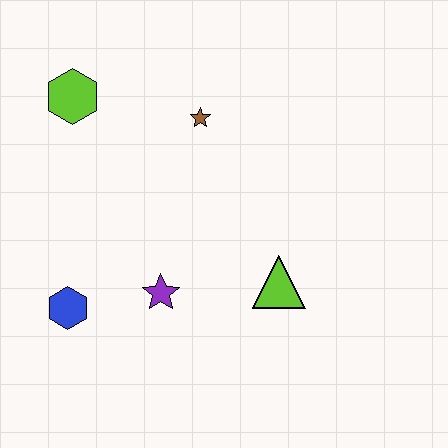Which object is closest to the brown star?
The lime hexagon is closest to the brown star.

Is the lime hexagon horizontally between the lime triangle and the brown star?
No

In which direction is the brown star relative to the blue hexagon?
The brown star is above the blue hexagon.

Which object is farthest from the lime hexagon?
The lime triangle is farthest from the lime hexagon.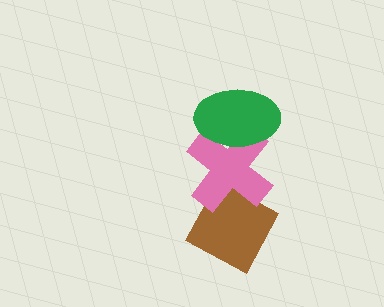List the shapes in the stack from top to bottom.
From top to bottom: the green ellipse, the pink cross, the brown diamond.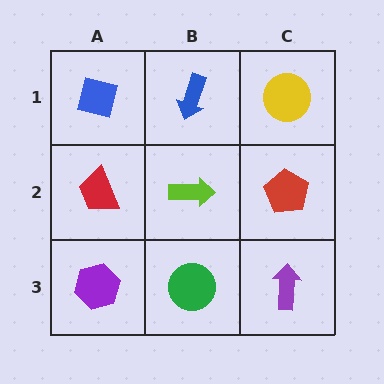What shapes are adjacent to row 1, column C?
A red pentagon (row 2, column C), a blue arrow (row 1, column B).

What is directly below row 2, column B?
A green circle.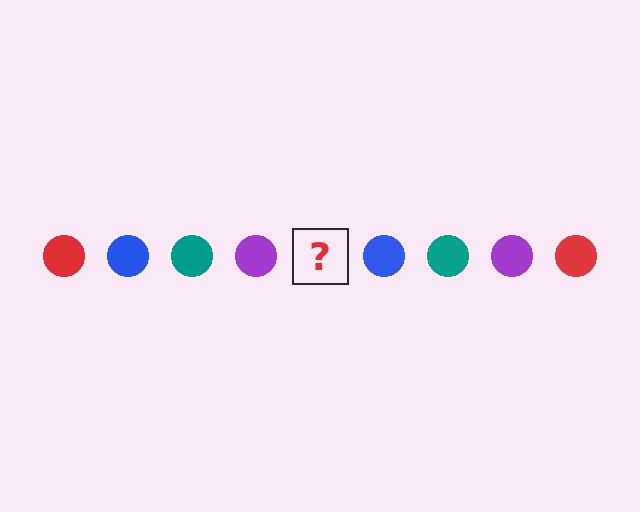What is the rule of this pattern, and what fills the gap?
The rule is that the pattern cycles through red, blue, teal, purple circles. The gap should be filled with a red circle.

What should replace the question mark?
The question mark should be replaced with a red circle.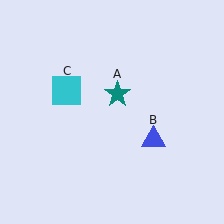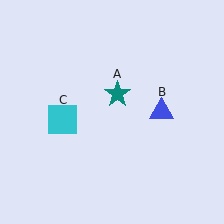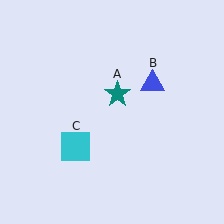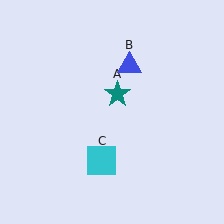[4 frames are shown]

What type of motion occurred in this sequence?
The blue triangle (object B), cyan square (object C) rotated counterclockwise around the center of the scene.